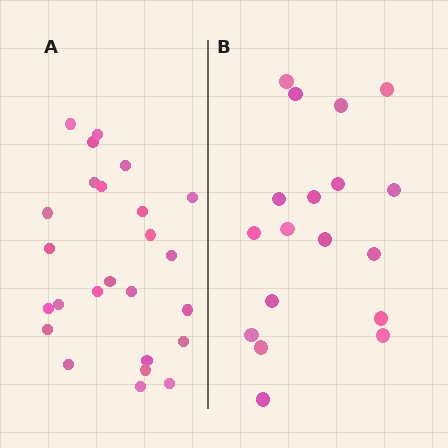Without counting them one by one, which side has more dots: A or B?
Region A (the left region) has more dots.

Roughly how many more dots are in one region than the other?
Region A has roughly 8 or so more dots than region B.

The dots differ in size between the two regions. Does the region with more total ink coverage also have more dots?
No. Region B has more total ink coverage because its dots are larger, but region A actually contains more individual dots. Total area can be misleading — the number of items is what matters here.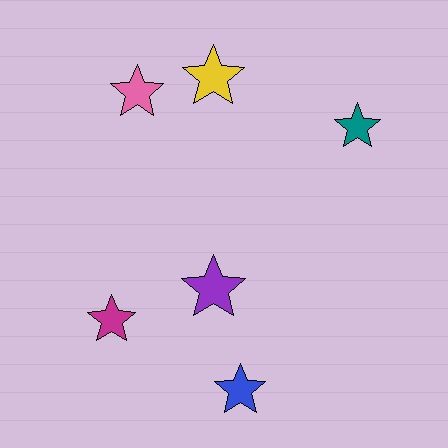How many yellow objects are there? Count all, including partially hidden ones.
There is 1 yellow object.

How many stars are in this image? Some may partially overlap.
There are 6 stars.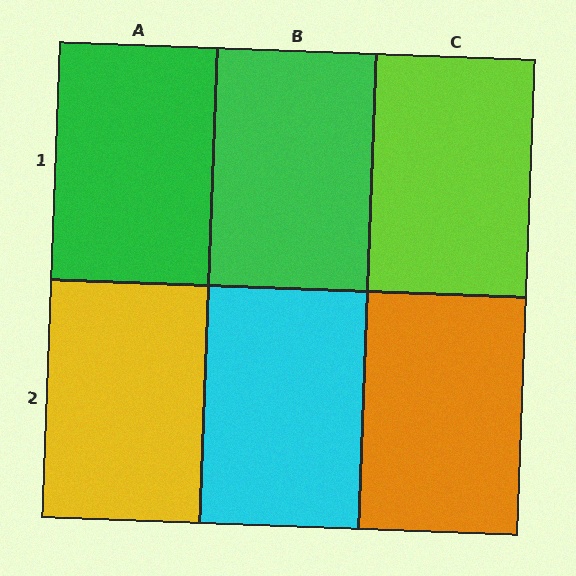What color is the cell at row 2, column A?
Yellow.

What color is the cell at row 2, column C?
Orange.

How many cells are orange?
1 cell is orange.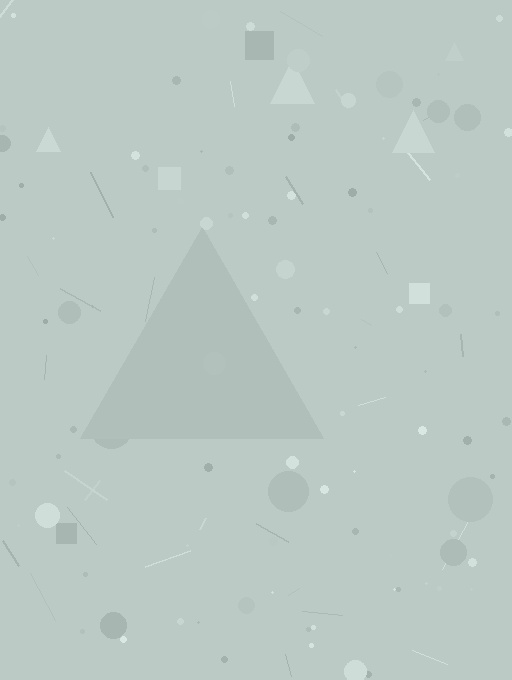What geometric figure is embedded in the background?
A triangle is embedded in the background.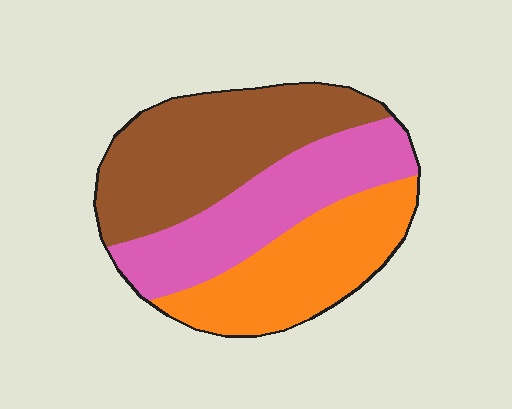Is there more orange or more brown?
Brown.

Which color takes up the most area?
Brown, at roughly 40%.